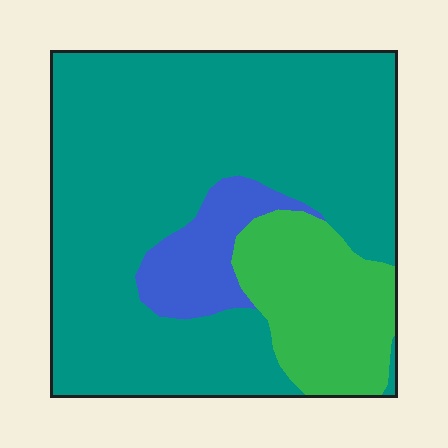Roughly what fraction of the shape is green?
Green covers around 20% of the shape.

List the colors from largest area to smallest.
From largest to smallest: teal, green, blue.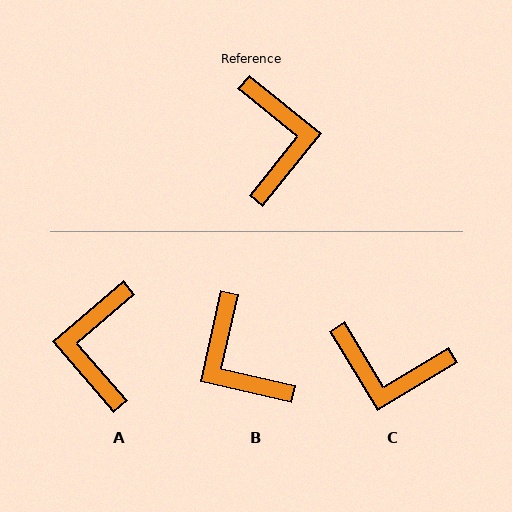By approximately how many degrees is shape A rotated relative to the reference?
Approximately 170 degrees counter-clockwise.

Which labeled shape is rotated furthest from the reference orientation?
A, about 170 degrees away.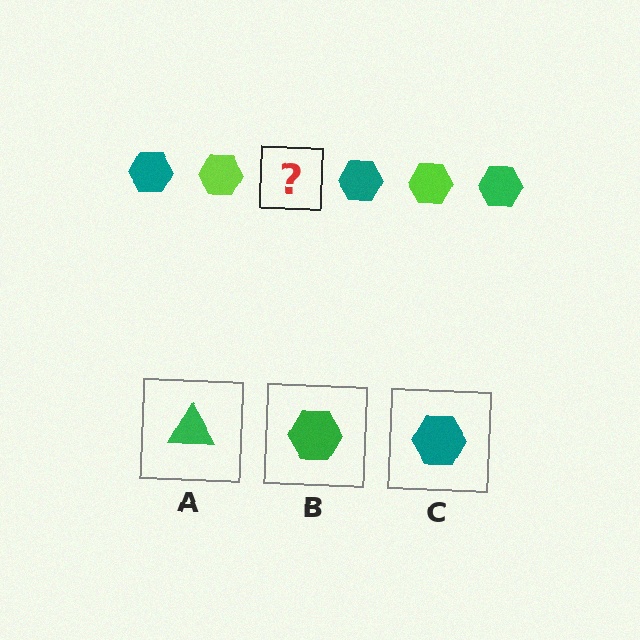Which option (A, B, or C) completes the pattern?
B.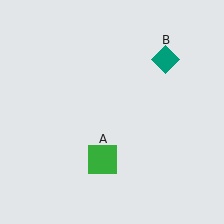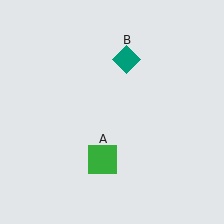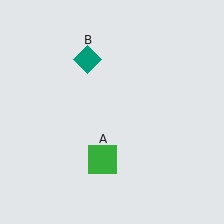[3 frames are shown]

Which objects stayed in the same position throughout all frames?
Green square (object A) remained stationary.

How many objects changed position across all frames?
1 object changed position: teal diamond (object B).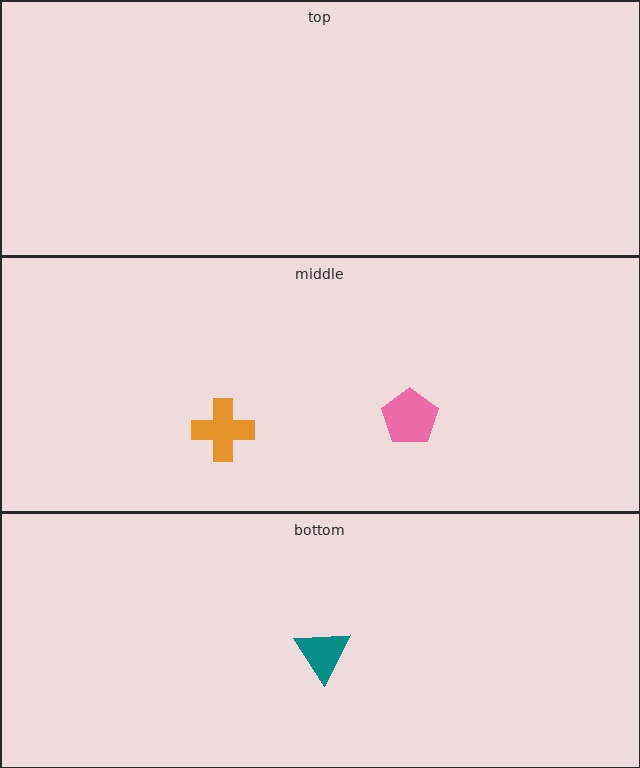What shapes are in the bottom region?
The teal triangle.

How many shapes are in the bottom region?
1.